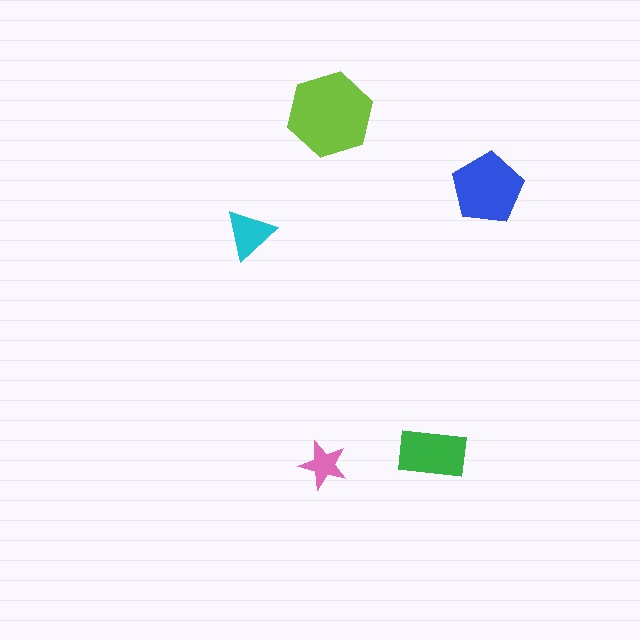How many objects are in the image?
There are 5 objects in the image.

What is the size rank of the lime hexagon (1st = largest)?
1st.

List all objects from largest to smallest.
The lime hexagon, the blue pentagon, the green rectangle, the cyan triangle, the pink star.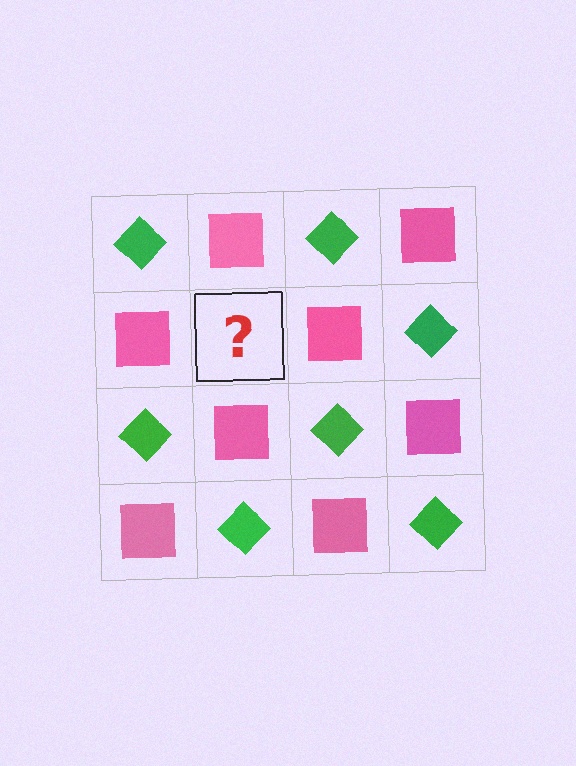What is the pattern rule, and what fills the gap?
The rule is that it alternates green diamond and pink square in a checkerboard pattern. The gap should be filled with a green diamond.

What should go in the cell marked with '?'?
The missing cell should contain a green diamond.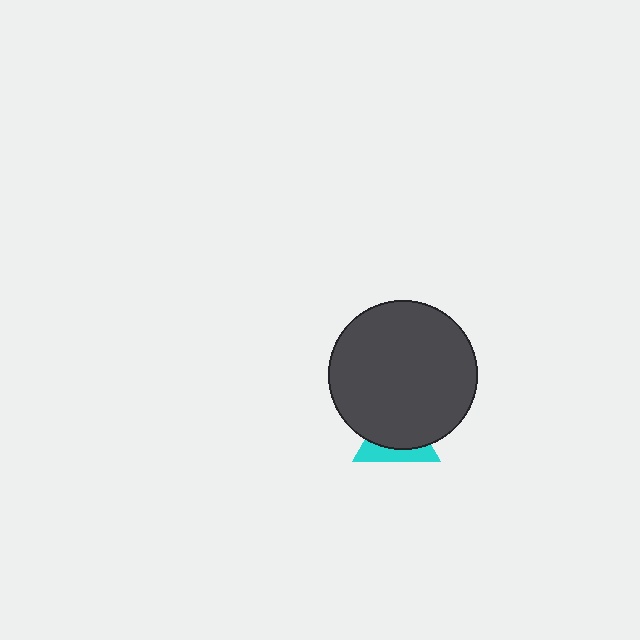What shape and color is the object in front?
The object in front is a dark gray circle.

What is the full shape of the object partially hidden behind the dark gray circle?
The partially hidden object is a cyan triangle.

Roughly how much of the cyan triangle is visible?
A small part of it is visible (roughly 34%).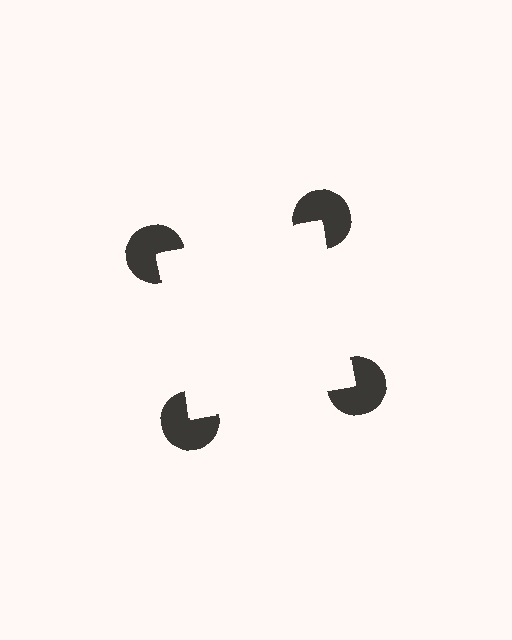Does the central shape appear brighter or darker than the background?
It typically appears slightly brighter than the background, even though no actual brightness change is drawn.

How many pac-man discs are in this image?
There are 4 — one at each vertex of the illusory square.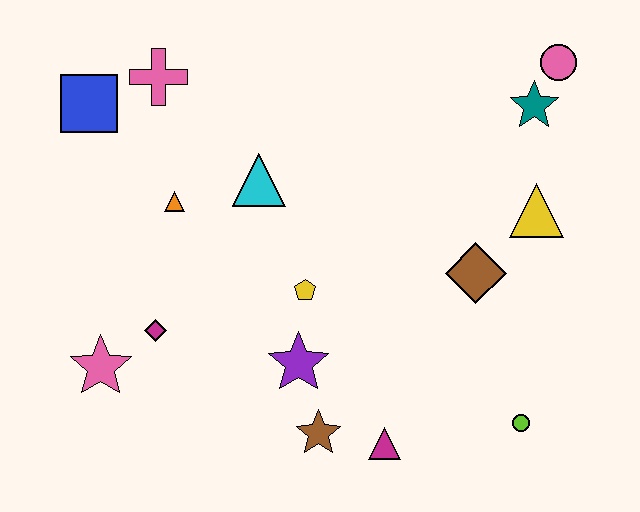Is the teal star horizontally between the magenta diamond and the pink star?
No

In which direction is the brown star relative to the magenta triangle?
The brown star is to the left of the magenta triangle.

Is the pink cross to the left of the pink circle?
Yes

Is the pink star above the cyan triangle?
No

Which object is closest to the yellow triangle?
The brown diamond is closest to the yellow triangle.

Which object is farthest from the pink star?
The pink circle is farthest from the pink star.